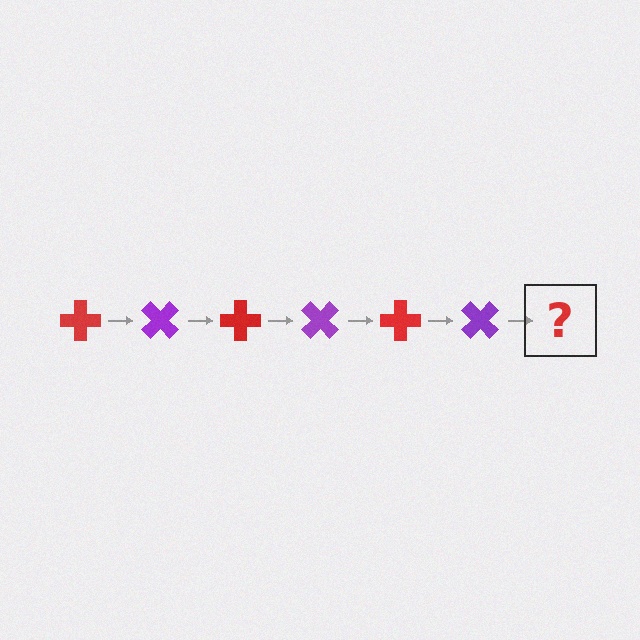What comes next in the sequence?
The next element should be a red cross, rotated 270 degrees from the start.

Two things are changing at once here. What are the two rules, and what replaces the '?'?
The two rules are that it rotates 45 degrees each step and the color cycles through red and purple. The '?' should be a red cross, rotated 270 degrees from the start.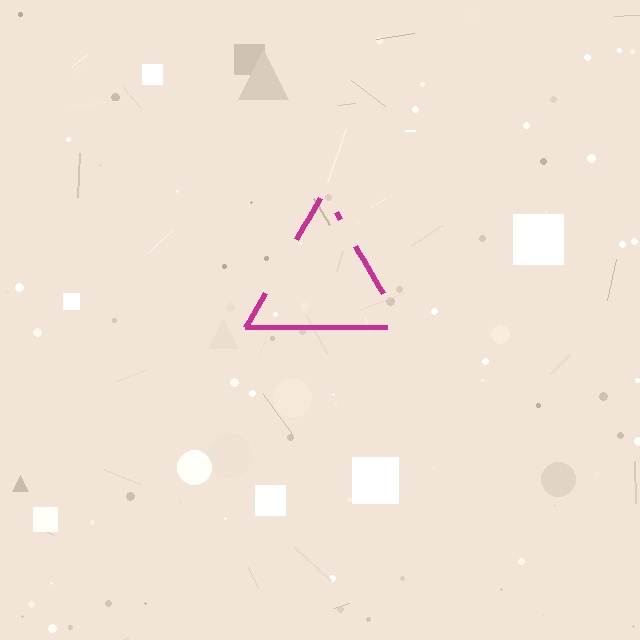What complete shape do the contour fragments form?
The contour fragments form a triangle.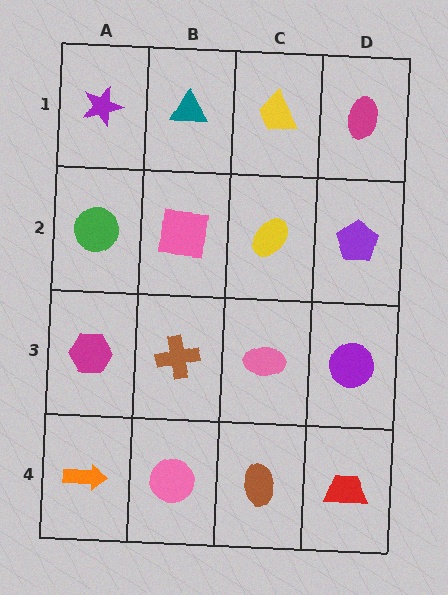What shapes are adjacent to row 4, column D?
A purple circle (row 3, column D), a brown ellipse (row 4, column C).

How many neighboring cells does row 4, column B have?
3.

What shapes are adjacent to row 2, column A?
A purple star (row 1, column A), a magenta hexagon (row 3, column A), a pink square (row 2, column B).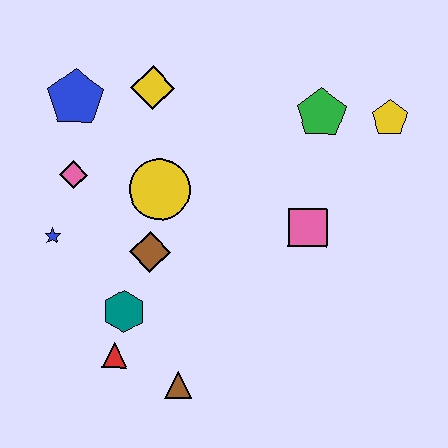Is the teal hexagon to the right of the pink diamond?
Yes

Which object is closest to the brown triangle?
The red triangle is closest to the brown triangle.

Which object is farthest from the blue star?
The yellow pentagon is farthest from the blue star.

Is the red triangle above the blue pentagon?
No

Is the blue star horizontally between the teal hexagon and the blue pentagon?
No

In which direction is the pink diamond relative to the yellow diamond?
The pink diamond is below the yellow diamond.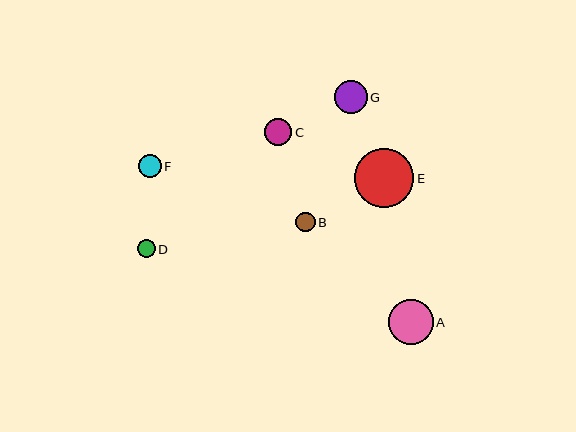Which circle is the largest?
Circle E is the largest with a size of approximately 59 pixels.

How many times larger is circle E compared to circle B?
Circle E is approximately 3.0 times the size of circle B.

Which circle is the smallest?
Circle D is the smallest with a size of approximately 18 pixels.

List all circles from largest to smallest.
From largest to smallest: E, A, G, C, F, B, D.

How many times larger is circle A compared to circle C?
Circle A is approximately 1.6 times the size of circle C.